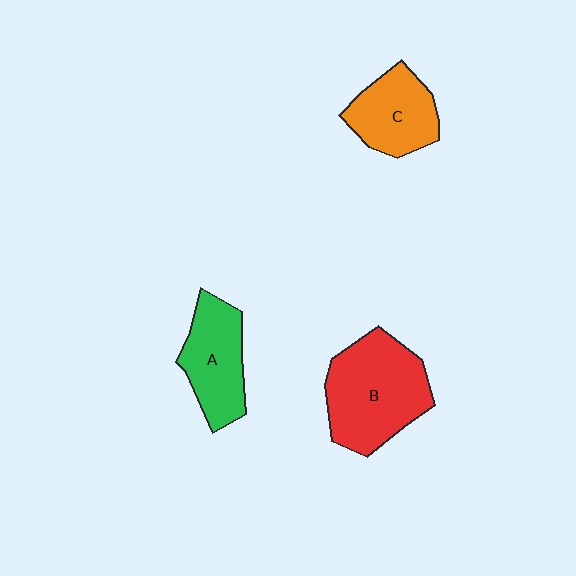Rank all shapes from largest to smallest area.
From largest to smallest: B (red), A (green), C (orange).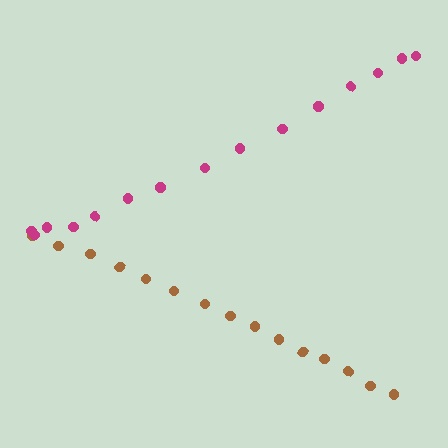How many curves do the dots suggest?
There are 2 distinct paths.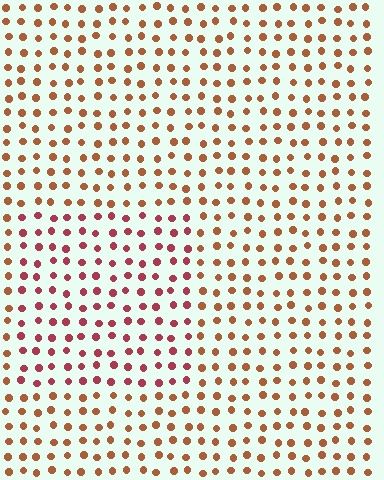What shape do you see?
I see a rectangle.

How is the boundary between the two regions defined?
The boundary is defined purely by a slight shift in hue (about 32 degrees). Spacing, size, and orientation are identical on both sides.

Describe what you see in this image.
The image is filled with small brown elements in a uniform arrangement. A rectangle-shaped region is visible where the elements are tinted to a slightly different hue, forming a subtle color boundary.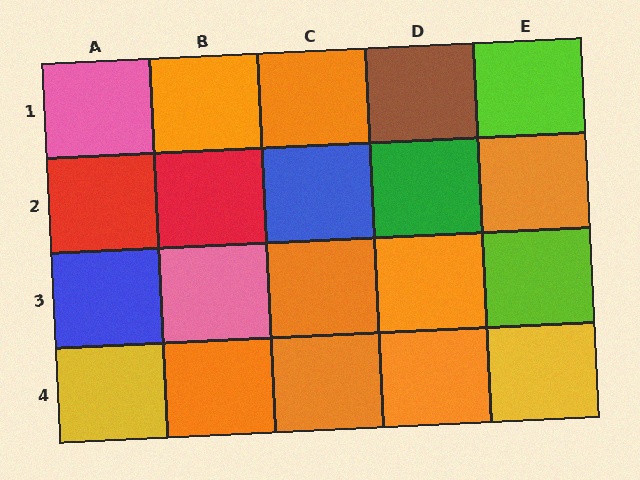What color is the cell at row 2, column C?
Blue.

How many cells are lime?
2 cells are lime.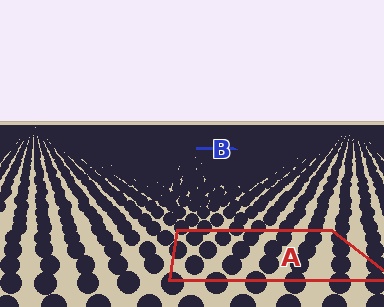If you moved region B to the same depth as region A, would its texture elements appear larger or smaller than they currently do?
They would appear larger. At a closer depth, the same texture elements are projected at a bigger on-screen size.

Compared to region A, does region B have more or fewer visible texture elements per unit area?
Region B has more texture elements per unit area — they are packed more densely because it is farther away.